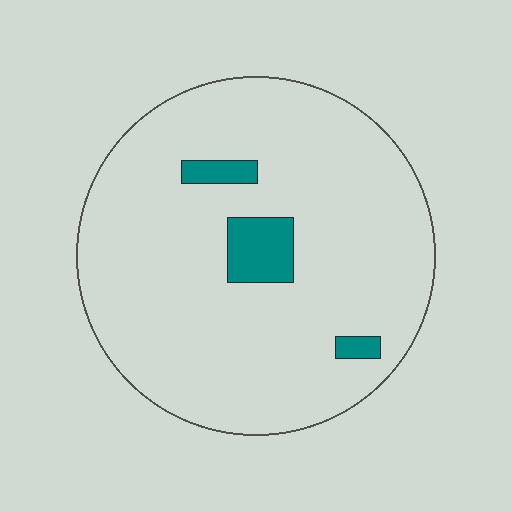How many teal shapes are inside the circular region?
3.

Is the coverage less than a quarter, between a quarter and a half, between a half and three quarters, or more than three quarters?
Less than a quarter.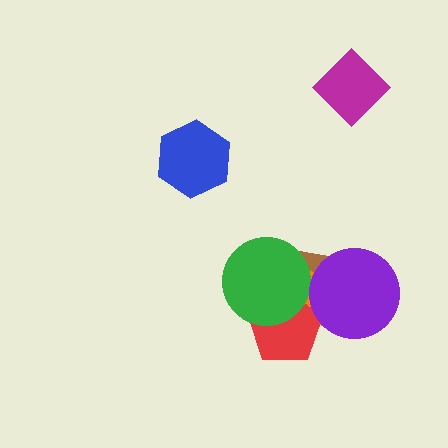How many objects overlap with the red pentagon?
2 objects overlap with the red pentagon.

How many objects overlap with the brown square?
3 objects overlap with the brown square.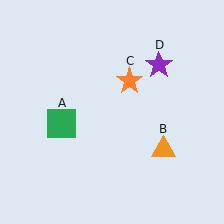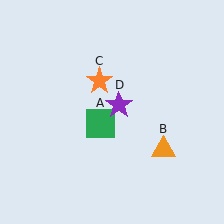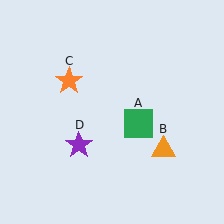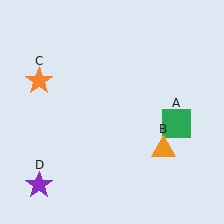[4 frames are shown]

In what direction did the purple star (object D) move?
The purple star (object D) moved down and to the left.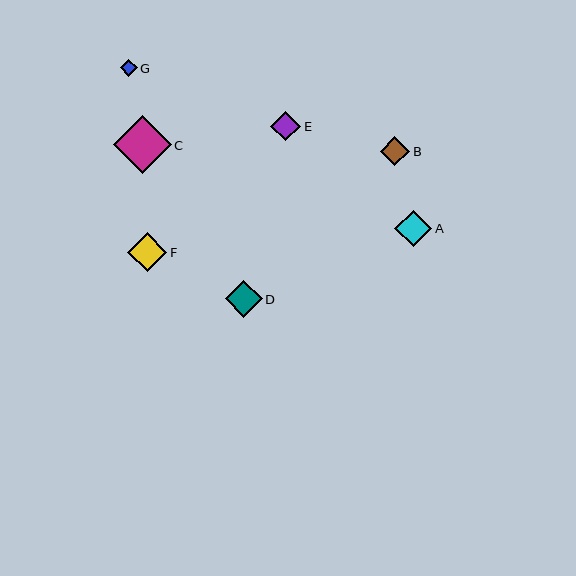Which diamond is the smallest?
Diamond G is the smallest with a size of approximately 17 pixels.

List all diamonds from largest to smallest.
From largest to smallest: C, F, D, A, E, B, G.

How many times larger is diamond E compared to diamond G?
Diamond E is approximately 1.8 times the size of diamond G.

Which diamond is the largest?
Diamond C is the largest with a size of approximately 58 pixels.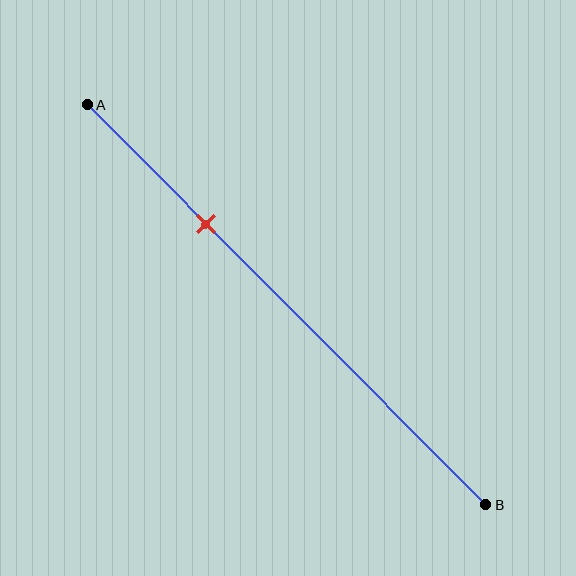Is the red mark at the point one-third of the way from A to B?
No, the mark is at about 30% from A, not at the 33% one-third point.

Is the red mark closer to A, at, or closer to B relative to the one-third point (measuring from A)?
The red mark is closer to point A than the one-third point of segment AB.